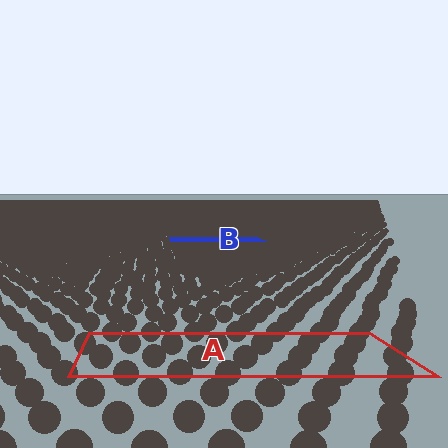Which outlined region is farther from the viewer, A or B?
Region B is farther from the viewer — the texture elements inside it appear smaller and more densely packed.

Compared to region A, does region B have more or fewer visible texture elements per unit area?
Region B has more texture elements per unit area — they are packed more densely because it is farther away.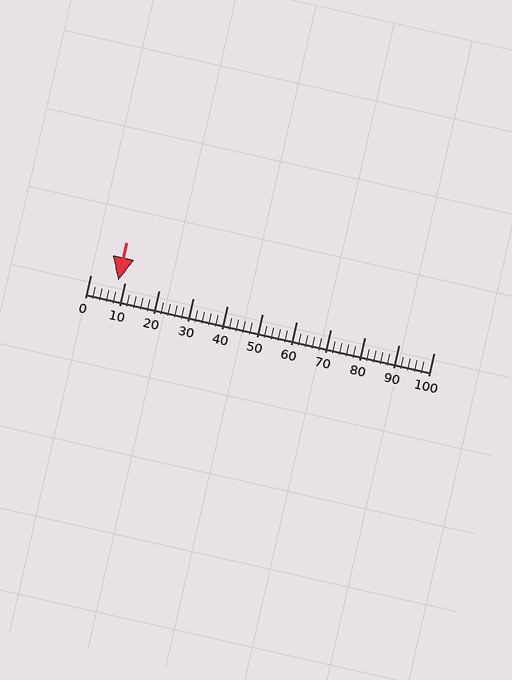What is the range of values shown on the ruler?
The ruler shows values from 0 to 100.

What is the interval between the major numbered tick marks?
The major tick marks are spaced 10 units apart.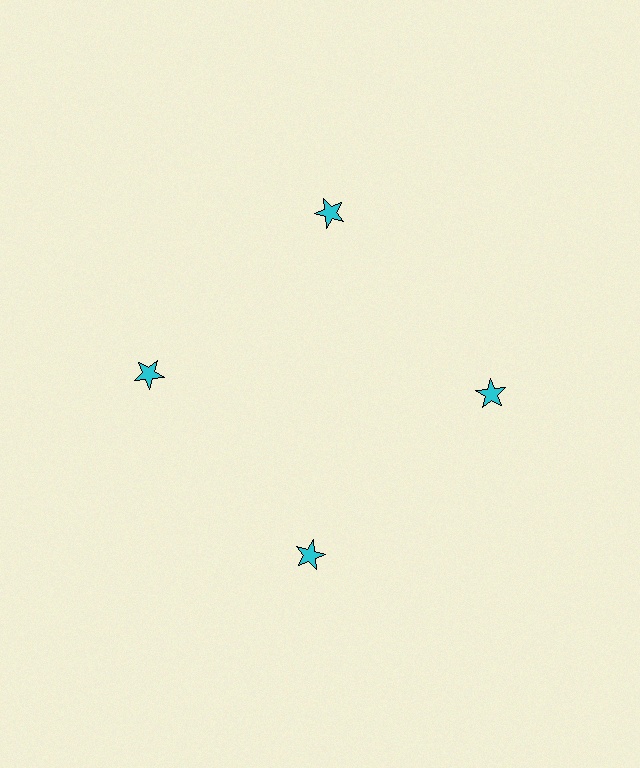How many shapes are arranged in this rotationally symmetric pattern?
There are 4 shapes, arranged in 4 groups of 1.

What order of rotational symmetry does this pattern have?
This pattern has 4-fold rotational symmetry.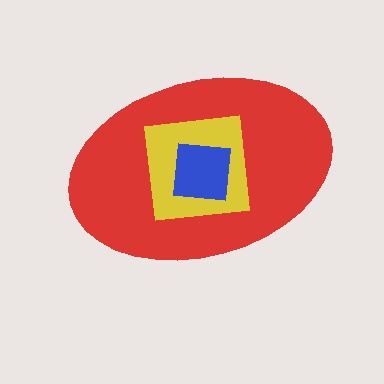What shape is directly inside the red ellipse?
The yellow square.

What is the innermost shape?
The blue square.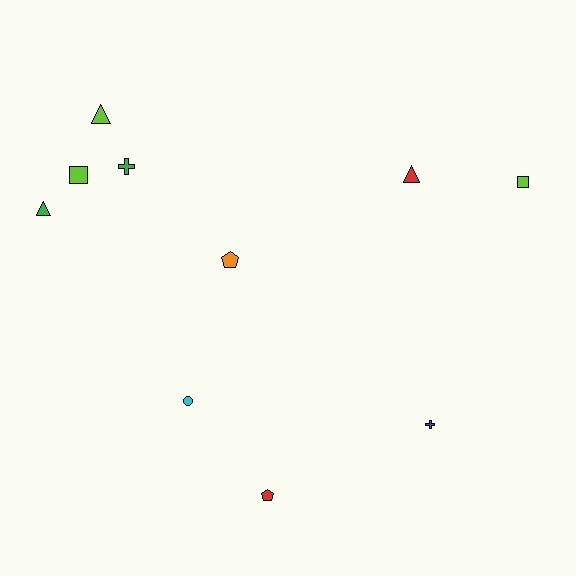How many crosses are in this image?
There are 2 crosses.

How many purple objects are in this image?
There are no purple objects.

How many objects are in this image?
There are 10 objects.